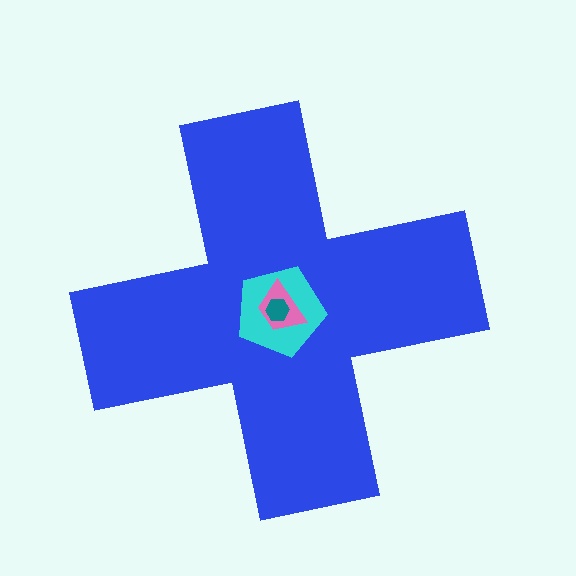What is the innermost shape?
The teal hexagon.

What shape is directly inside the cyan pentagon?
The pink trapezoid.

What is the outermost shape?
The blue cross.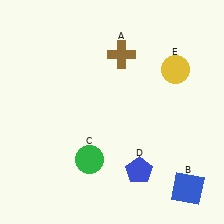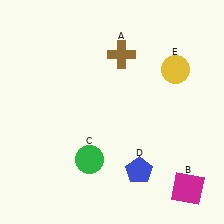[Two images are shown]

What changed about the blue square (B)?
In Image 1, B is blue. In Image 2, it changed to magenta.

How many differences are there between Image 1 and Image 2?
There is 1 difference between the two images.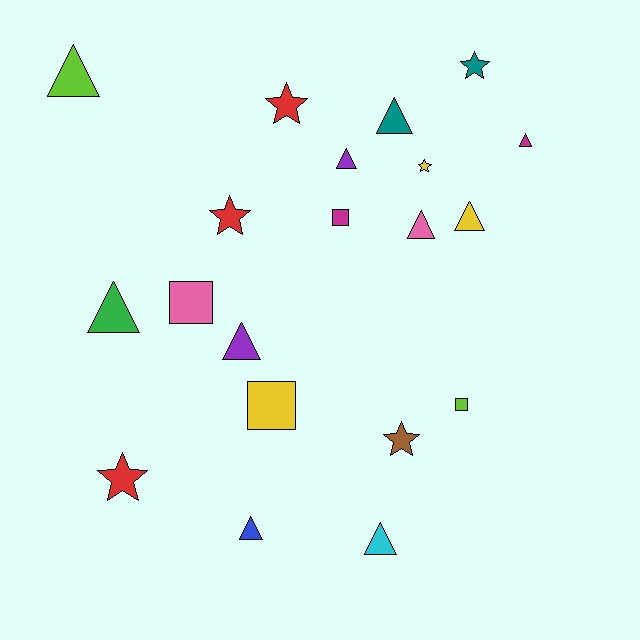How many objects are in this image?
There are 20 objects.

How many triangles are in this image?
There are 10 triangles.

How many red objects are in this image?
There are 3 red objects.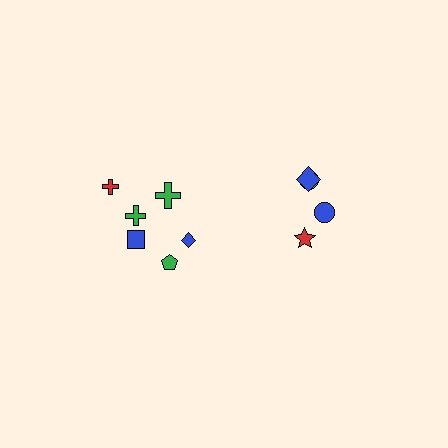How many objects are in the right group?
There are 4 objects.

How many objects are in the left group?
There are 6 objects.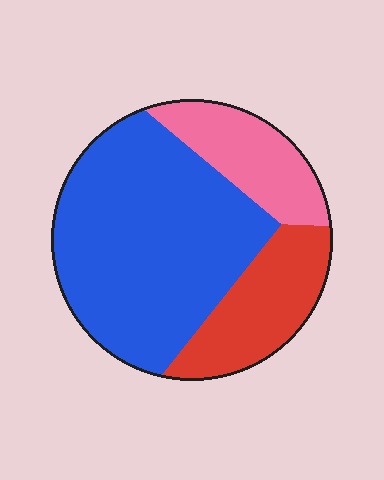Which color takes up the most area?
Blue, at roughly 60%.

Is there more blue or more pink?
Blue.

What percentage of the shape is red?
Red takes up between a sixth and a third of the shape.